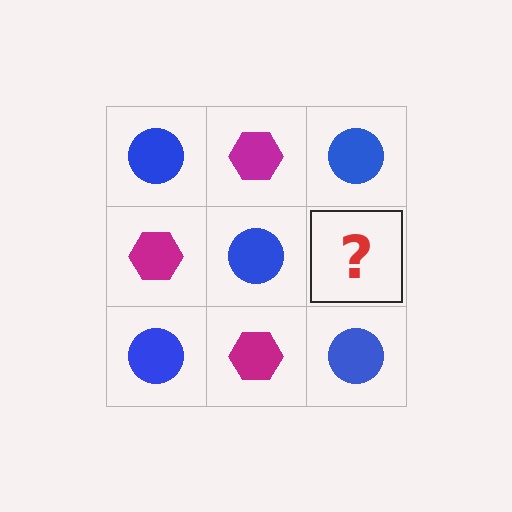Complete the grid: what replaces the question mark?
The question mark should be replaced with a magenta hexagon.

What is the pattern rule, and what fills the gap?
The rule is that it alternates blue circle and magenta hexagon in a checkerboard pattern. The gap should be filled with a magenta hexagon.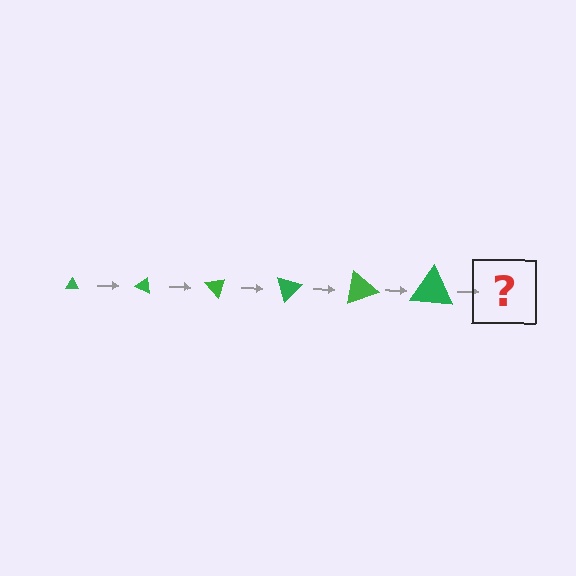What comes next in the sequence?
The next element should be a triangle, larger than the previous one and rotated 150 degrees from the start.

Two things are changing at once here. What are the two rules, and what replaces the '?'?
The two rules are that the triangle grows larger each step and it rotates 25 degrees each step. The '?' should be a triangle, larger than the previous one and rotated 150 degrees from the start.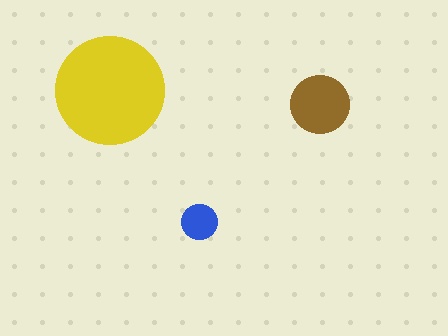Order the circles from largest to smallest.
the yellow one, the brown one, the blue one.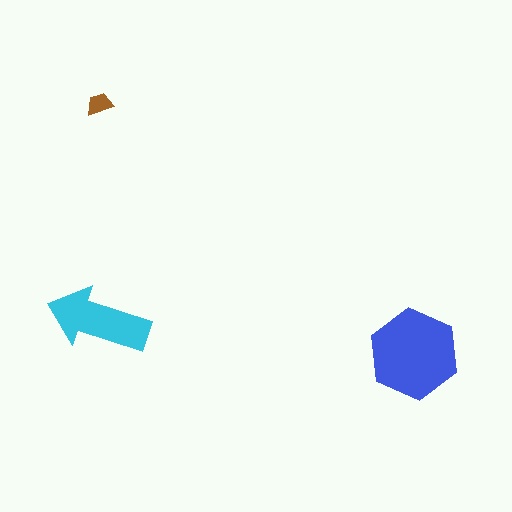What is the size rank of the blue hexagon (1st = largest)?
1st.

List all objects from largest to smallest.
The blue hexagon, the cyan arrow, the brown trapezoid.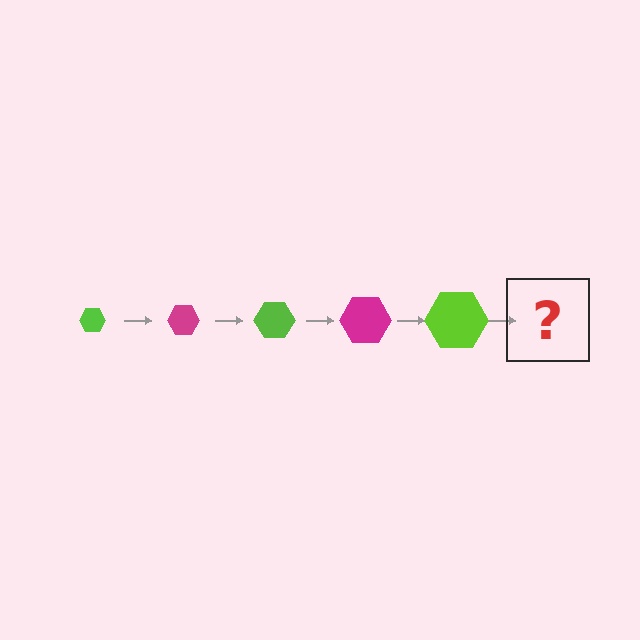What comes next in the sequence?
The next element should be a magenta hexagon, larger than the previous one.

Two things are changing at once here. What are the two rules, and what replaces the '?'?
The two rules are that the hexagon grows larger each step and the color cycles through lime and magenta. The '?' should be a magenta hexagon, larger than the previous one.